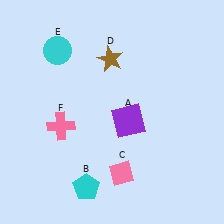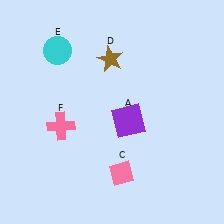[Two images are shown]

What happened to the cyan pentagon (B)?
The cyan pentagon (B) was removed in Image 2. It was in the bottom-left area of Image 1.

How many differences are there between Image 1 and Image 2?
There is 1 difference between the two images.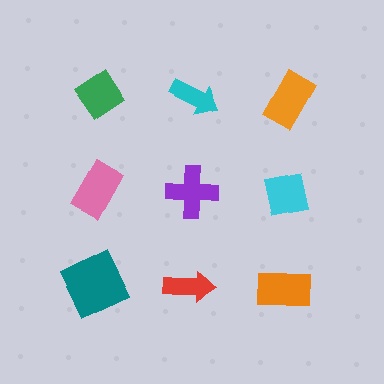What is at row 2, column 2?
A purple cross.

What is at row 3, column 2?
A red arrow.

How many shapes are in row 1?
3 shapes.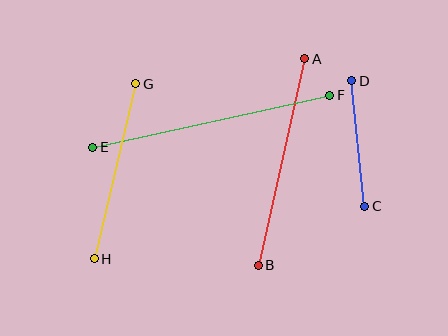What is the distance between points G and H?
The distance is approximately 180 pixels.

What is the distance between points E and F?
The distance is approximately 243 pixels.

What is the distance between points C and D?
The distance is approximately 126 pixels.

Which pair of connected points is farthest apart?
Points E and F are farthest apart.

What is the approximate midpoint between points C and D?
The midpoint is at approximately (358, 144) pixels.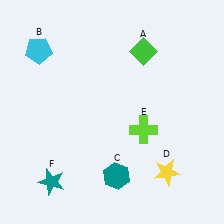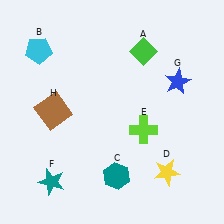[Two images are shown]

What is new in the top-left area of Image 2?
A brown square (H) was added in the top-left area of Image 2.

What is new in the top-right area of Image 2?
A blue star (G) was added in the top-right area of Image 2.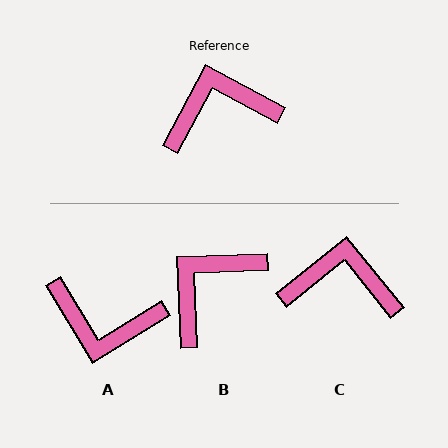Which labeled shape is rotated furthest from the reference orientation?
A, about 150 degrees away.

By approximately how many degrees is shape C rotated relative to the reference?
Approximately 23 degrees clockwise.